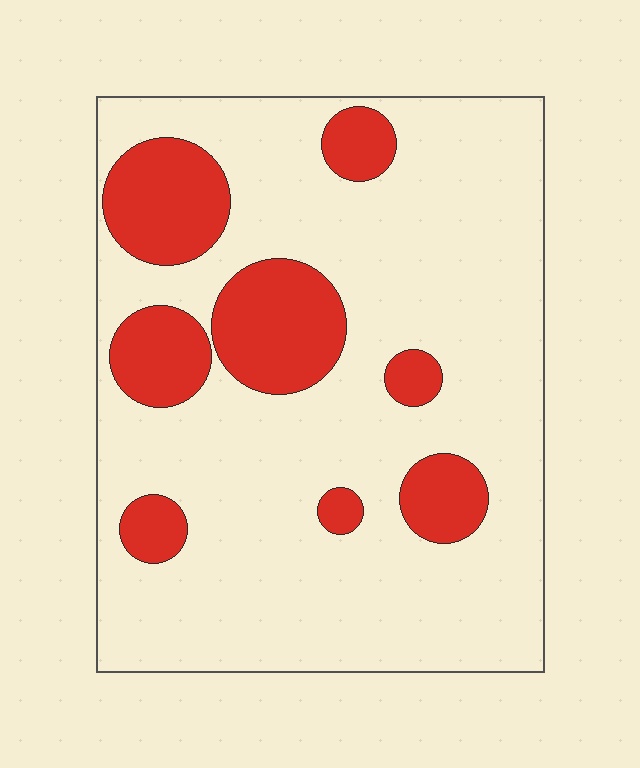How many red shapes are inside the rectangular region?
8.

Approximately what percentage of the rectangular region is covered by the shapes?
Approximately 20%.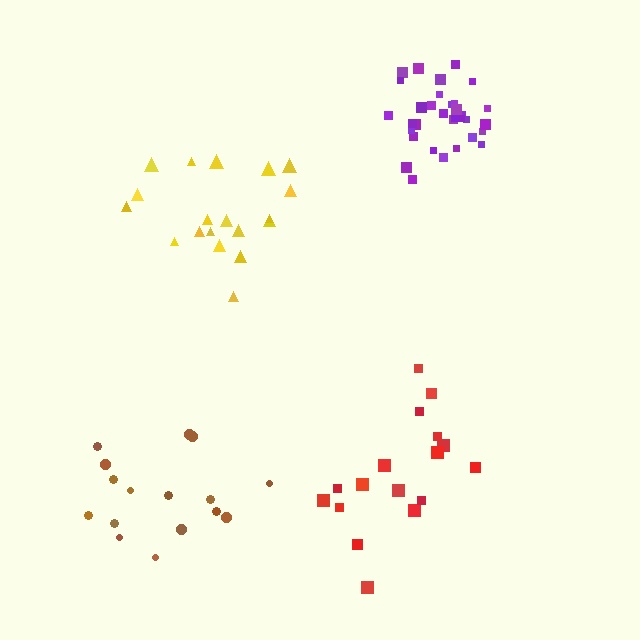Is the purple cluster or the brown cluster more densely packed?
Purple.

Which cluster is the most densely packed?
Purple.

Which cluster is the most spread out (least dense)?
Red.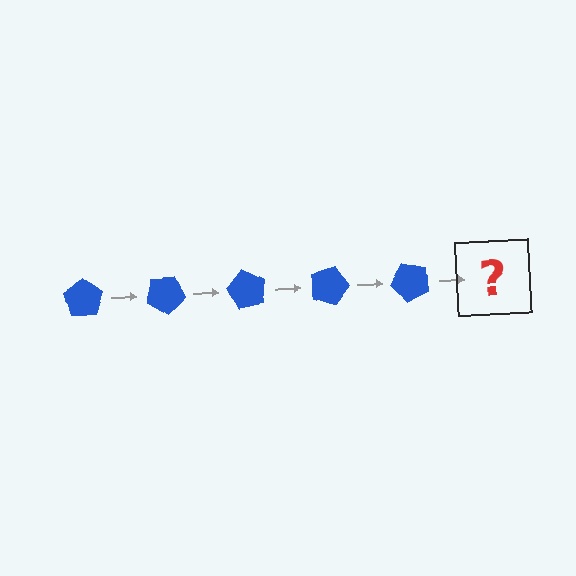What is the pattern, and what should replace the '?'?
The pattern is that the pentagon rotates 30 degrees each step. The '?' should be a blue pentagon rotated 150 degrees.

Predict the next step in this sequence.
The next step is a blue pentagon rotated 150 degrees.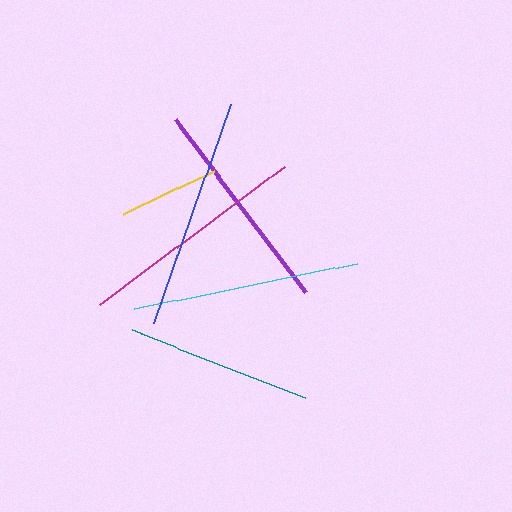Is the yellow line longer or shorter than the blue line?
The blue line is longer than the yellow line.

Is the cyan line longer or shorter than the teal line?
The cyan line is longer than the teal line.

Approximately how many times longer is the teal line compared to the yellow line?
The teal line is approximately 1.9 times the length of the yellow line.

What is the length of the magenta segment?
The magenta segment is approximately 230 pixels long.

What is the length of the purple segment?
The purple segment is approximately 217 pixels long.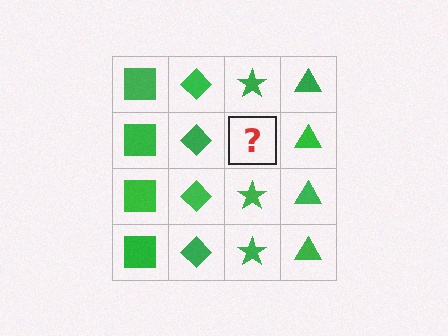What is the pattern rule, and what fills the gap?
The rule is that each column has a consistent shape. The gap should be filled with a green star.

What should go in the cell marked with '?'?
The missing cell should contain a green star.